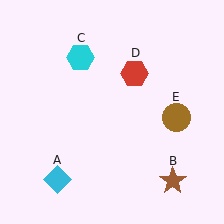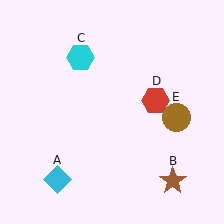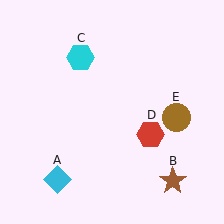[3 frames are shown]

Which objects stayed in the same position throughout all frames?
Cyan diamond (object A) and brown star (object B) and cyan hexagon (object C) and brown circle (object E) remained stationary.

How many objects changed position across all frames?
1 object changed position: red hexagon (object D).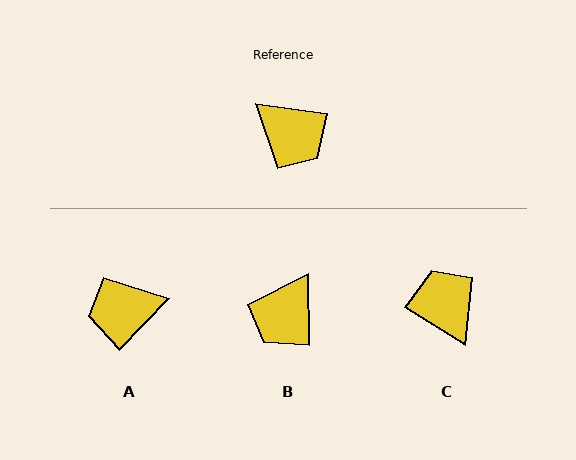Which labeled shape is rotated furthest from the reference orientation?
C, about 156 degrees away.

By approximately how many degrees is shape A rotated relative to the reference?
Approximately 126 degrees clockwise.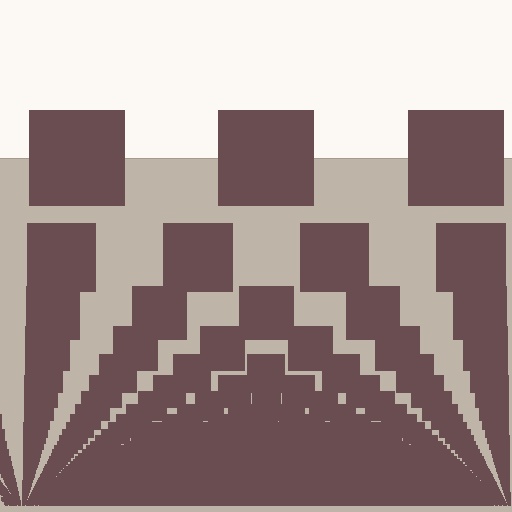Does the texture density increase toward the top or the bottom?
Density increases toward the bottom.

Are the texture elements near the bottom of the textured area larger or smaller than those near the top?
Smaller. The gradient is inverted — elements near the bottom are smaller and denser.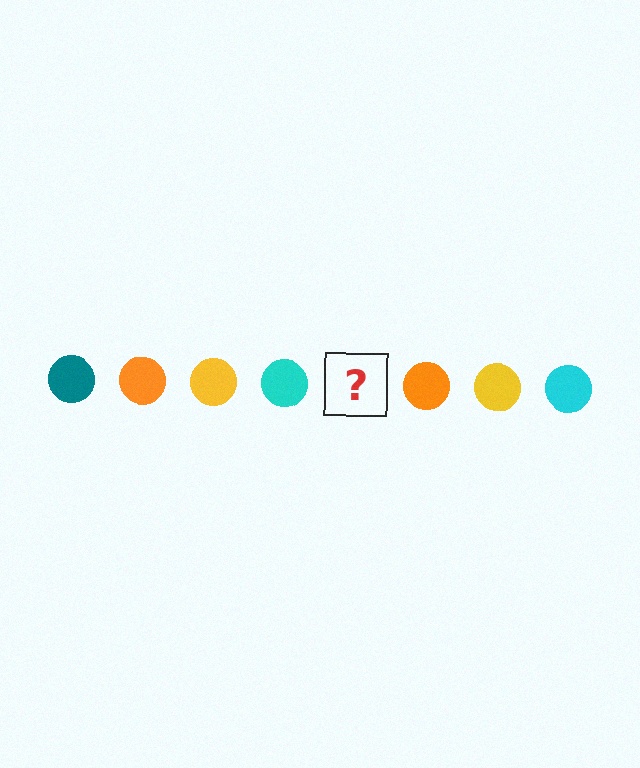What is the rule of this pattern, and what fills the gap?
The rule is that the pattern cycles through teal, orange, yellow, cyan circles. The gap should be filled with a teal circle.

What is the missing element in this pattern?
The missing element is a teal circle.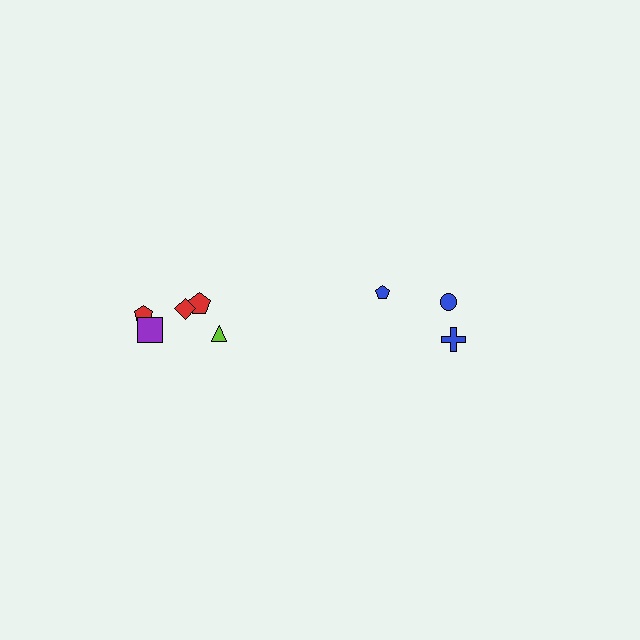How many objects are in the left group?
There are 5 objects.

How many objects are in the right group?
There are 3 objects.